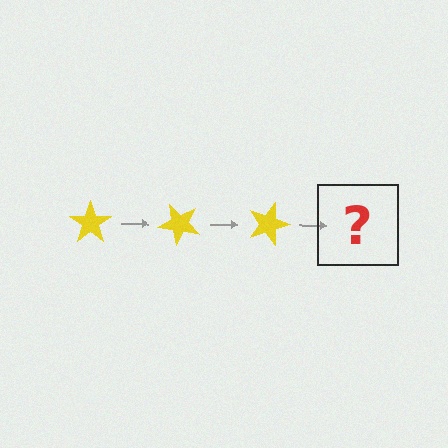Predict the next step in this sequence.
The next step is a yellow star rotated 135 degrees.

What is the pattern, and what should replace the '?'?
The pattern is that the star rotates 45 degrees each step. The '?' should be a yellow star rotated 135 degrees.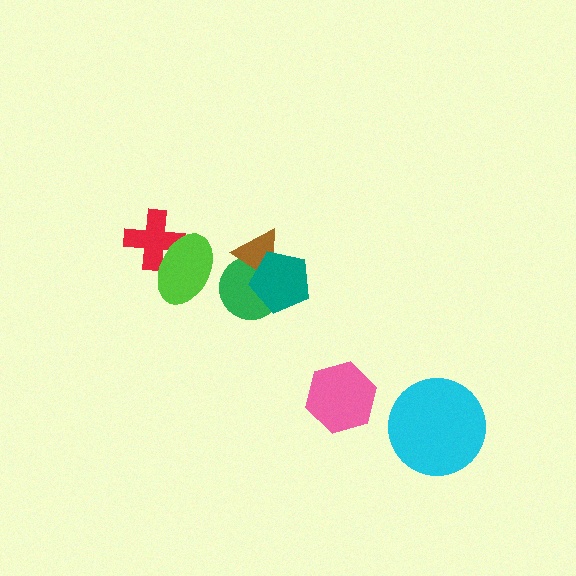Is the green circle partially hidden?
Yes, it is partially covered by another shape.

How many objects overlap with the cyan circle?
0 objects overlap with the cyan circle.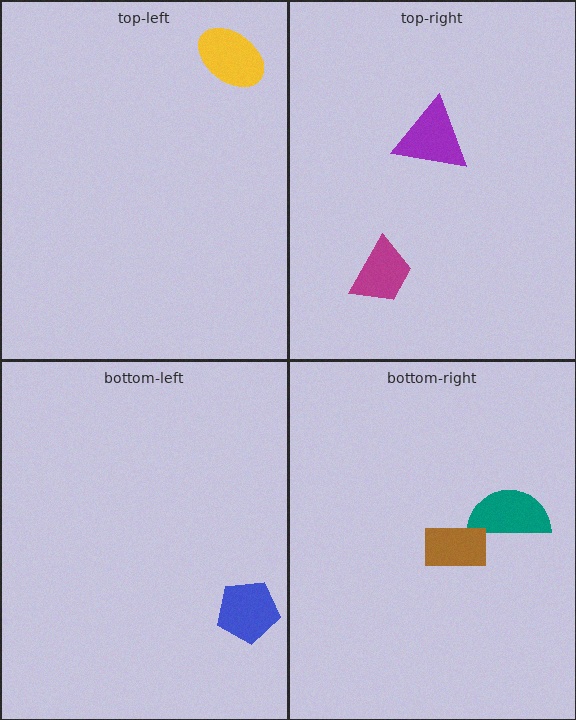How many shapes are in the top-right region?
2.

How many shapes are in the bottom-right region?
2.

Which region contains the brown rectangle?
The bottom-right region.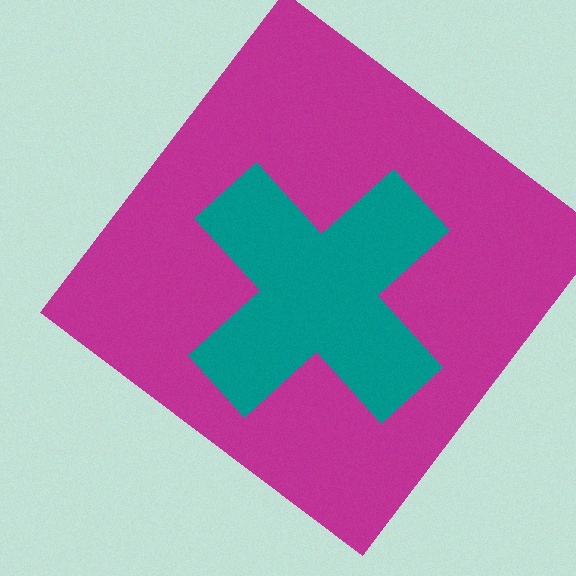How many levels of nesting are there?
2.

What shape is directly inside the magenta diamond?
The teal cross.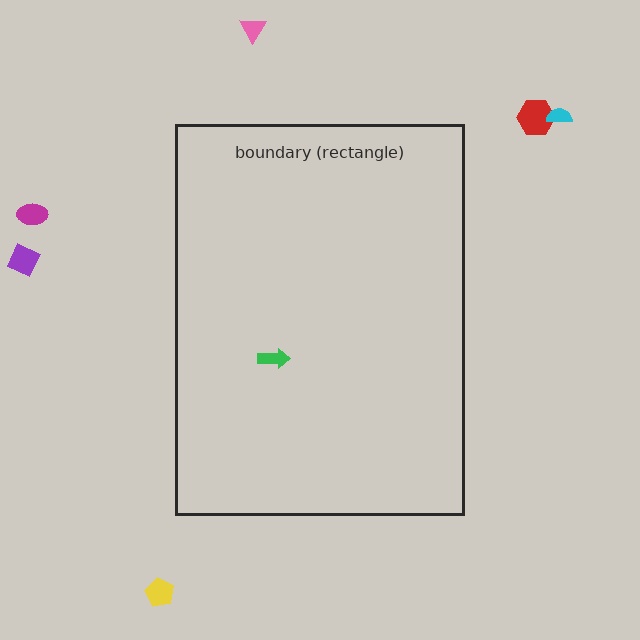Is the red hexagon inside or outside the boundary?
Outside.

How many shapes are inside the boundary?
1 inside, 6 outside.